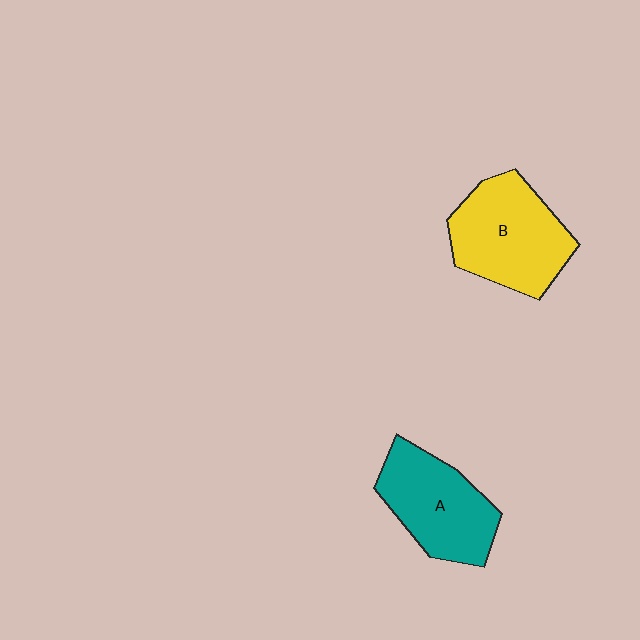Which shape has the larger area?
Shape B (yellow).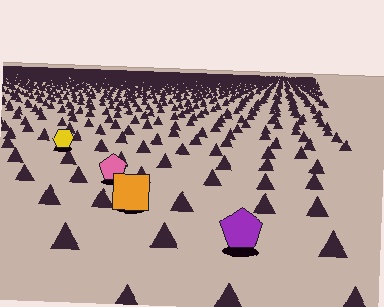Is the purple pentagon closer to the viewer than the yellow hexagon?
Yes. The purple pentagon is closer — you can tell from the texture gradient: the ground texture is coarser near it.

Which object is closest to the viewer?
The purple pentagon is closest. The texture marks near it are larger and more spread out.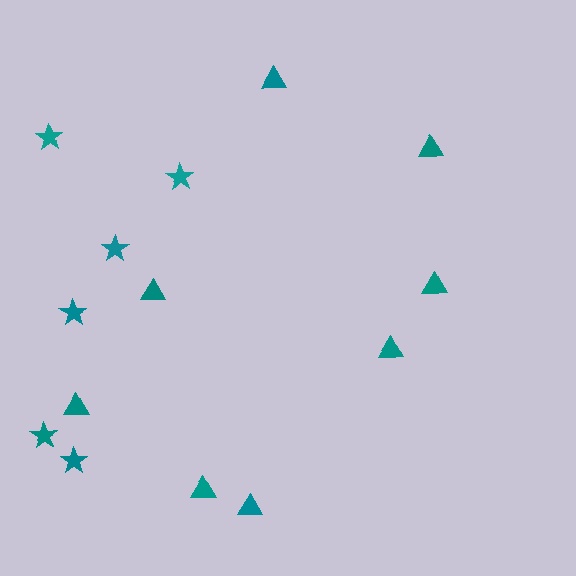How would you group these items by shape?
There are 2 groups: one group of triangles (8) and one group of stars (6).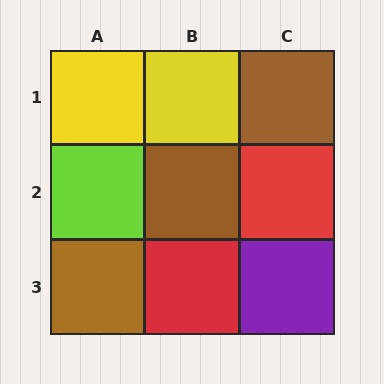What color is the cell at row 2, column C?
Red.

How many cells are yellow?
2 cells are yellow.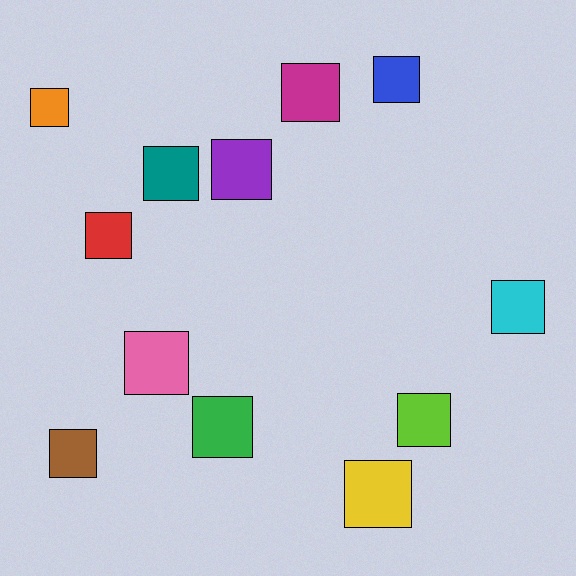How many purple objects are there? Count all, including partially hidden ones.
There is 1 purple object.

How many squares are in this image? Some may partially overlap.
There are 12 squares.